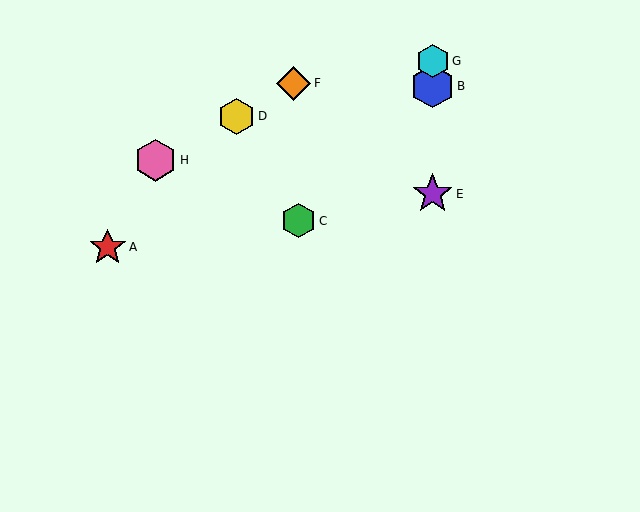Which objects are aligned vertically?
Objects B, E, G are aligned vertically.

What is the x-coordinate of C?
Object C is at x≈299.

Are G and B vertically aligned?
Yes, both are at x≈433.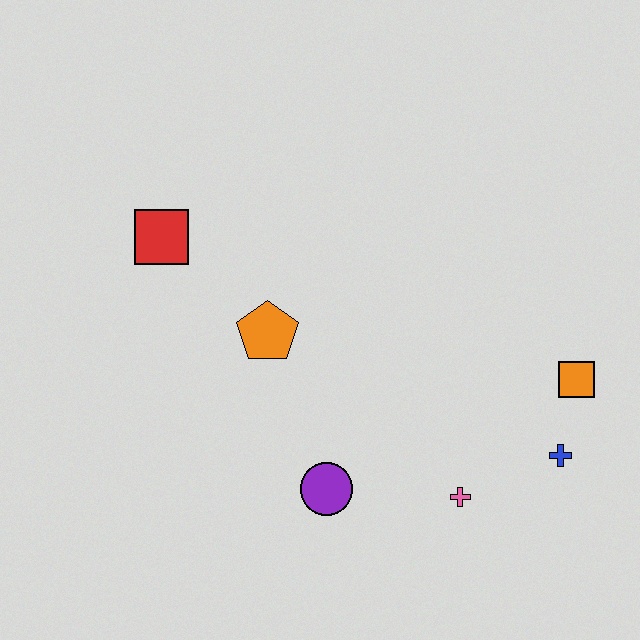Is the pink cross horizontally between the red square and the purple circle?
No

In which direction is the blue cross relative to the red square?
The blue cross is to the right of the red square.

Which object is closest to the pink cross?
The blue cross is closest to the pink cross.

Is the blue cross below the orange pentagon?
Yes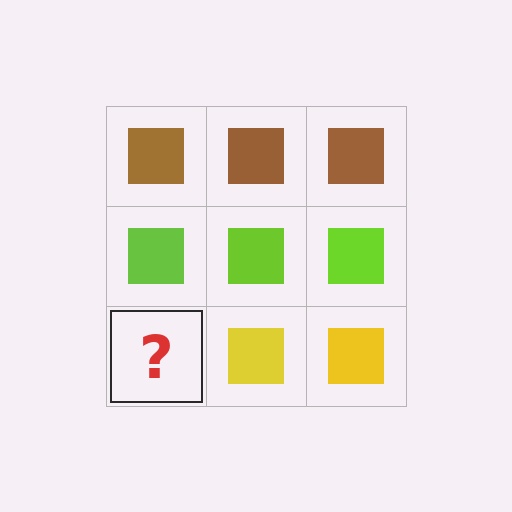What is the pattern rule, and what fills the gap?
The rule is that each row has a consistent color. The gap should be filled with a yellow square.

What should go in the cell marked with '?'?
The missing cell should contain a yellow square.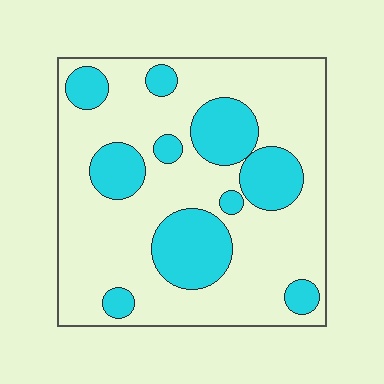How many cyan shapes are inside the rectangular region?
10.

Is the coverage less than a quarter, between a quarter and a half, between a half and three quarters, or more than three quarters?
Between a quarter and a half.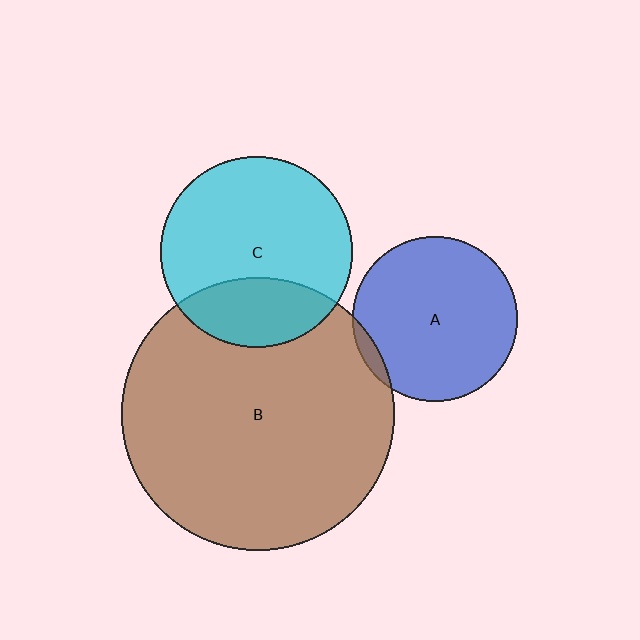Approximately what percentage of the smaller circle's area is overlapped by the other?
Approximately 5%.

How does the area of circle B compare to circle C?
Approximately 2.0 times.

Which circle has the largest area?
Circle B (brown).